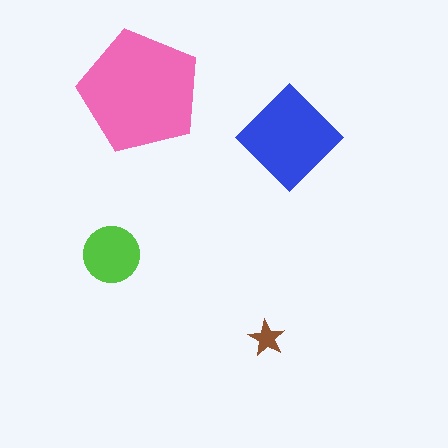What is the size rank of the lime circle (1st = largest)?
3rd.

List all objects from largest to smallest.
The pink pentagon, the blue diamond, the lime circle, the brown star.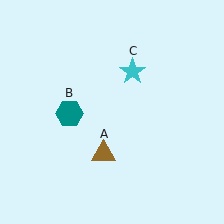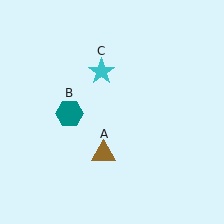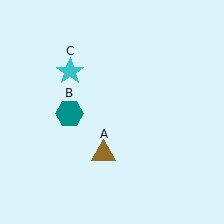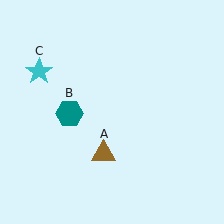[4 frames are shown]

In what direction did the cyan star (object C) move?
The cyan star (object C) moved left.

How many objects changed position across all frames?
1 object changed position: cyan star (object C).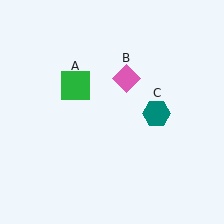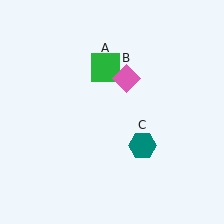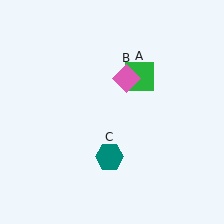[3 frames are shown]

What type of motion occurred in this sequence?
The green square (object A), teal hexagon (object C) rotated clockwise around the center of the scene.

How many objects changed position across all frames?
2 objects changed position: green square (object A), teal hexagon (object C).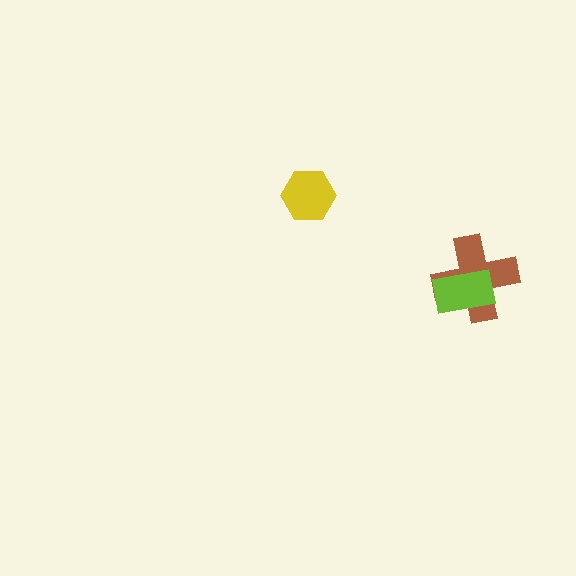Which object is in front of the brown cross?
The lime rectangle is in front of the brown cross.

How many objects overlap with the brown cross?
1 object overlaps with the brown cross.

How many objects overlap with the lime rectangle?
1 object overlaps with the lime rectangle.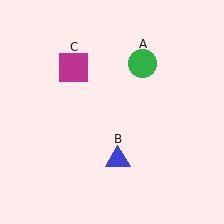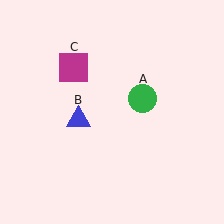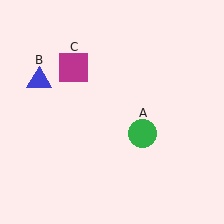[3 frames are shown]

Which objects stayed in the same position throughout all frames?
Magenta square (object C) remained stationary.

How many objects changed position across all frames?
2 objects changed position: green circle (object A), blue triangle (object B).